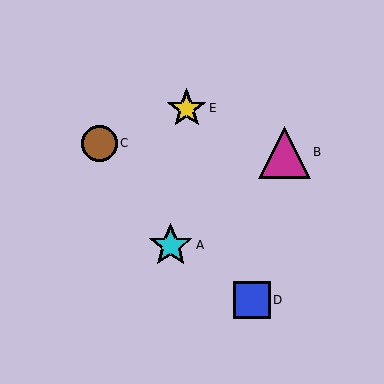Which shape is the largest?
The magenta triangle (labeled B) is the largest.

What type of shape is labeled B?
Shape B is a magenta triangle.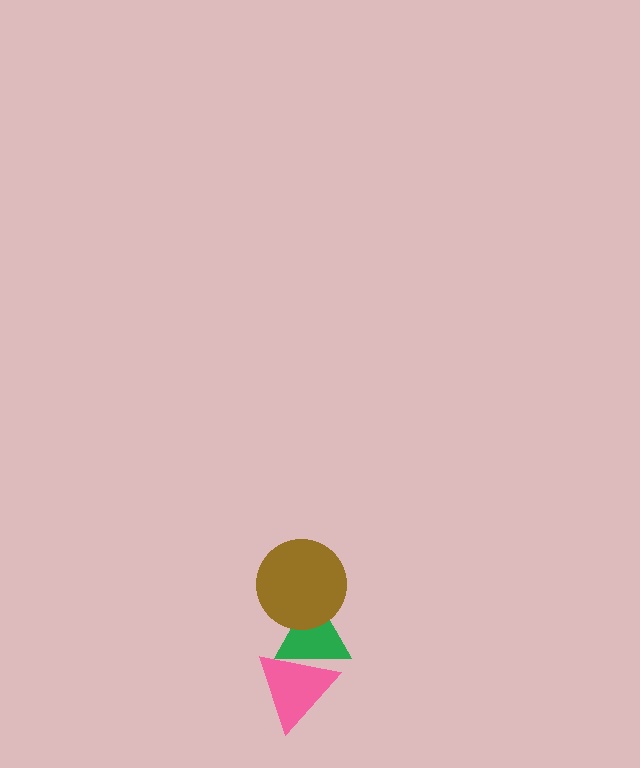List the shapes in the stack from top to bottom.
From top to bottom: the brown circle, the green triangle, the pink triangle.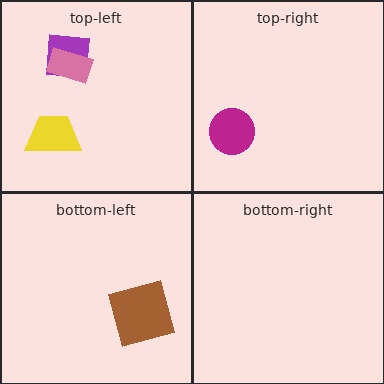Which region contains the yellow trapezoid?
The top-left region.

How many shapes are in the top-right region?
1.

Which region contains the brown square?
The bottom-left region.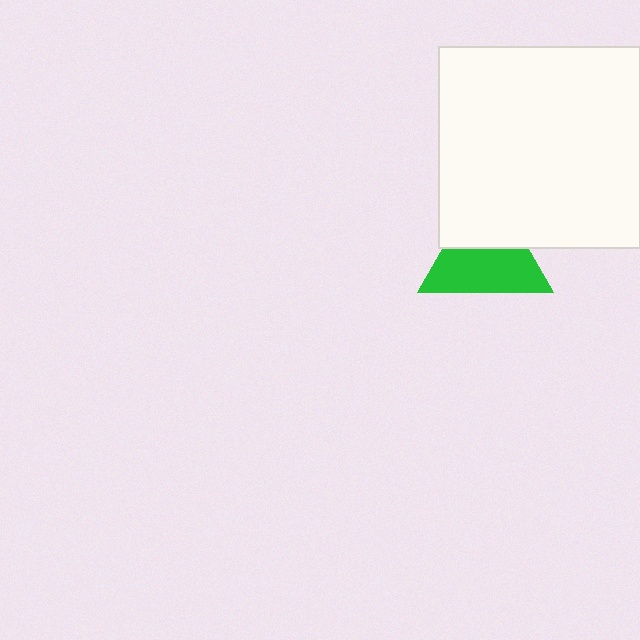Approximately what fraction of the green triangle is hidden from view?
Roughly 40% of the green triangle is hidden behind the white square.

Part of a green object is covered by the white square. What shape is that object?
It is a triangle.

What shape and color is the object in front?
The object in front is a white square.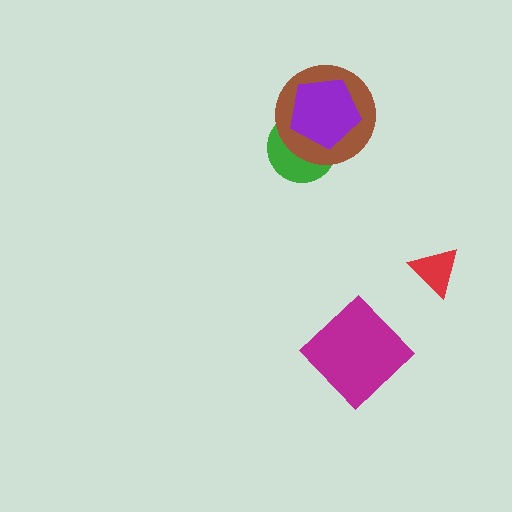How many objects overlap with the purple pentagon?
2 objects overlap with the purple pentagon.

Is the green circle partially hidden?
Yes, it is partially covered by another shape.